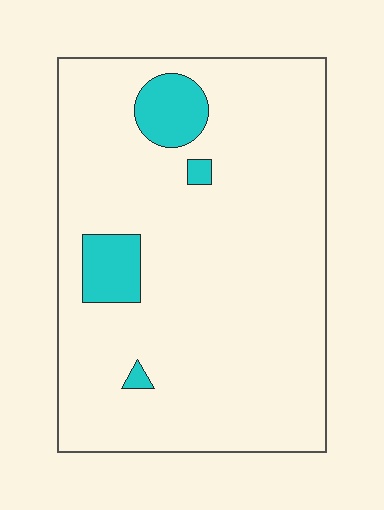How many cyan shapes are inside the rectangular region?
4.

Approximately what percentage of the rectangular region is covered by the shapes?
Approximately 10%.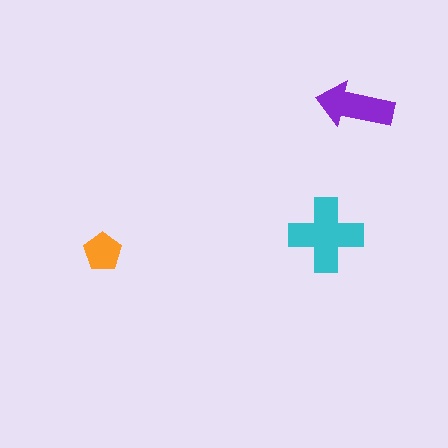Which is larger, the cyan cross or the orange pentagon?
The cyan cross.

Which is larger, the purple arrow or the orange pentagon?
The purple arrow.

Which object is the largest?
The cyan cross.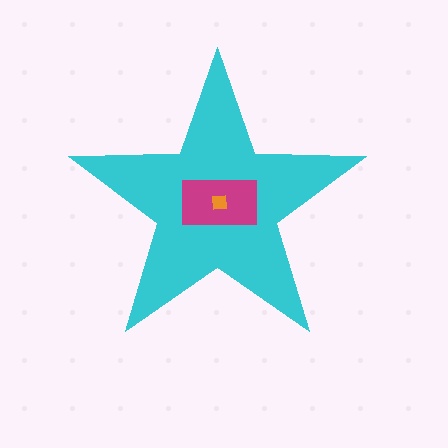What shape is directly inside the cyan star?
The magenta rectangle.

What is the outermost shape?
The cyan star.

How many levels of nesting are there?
3.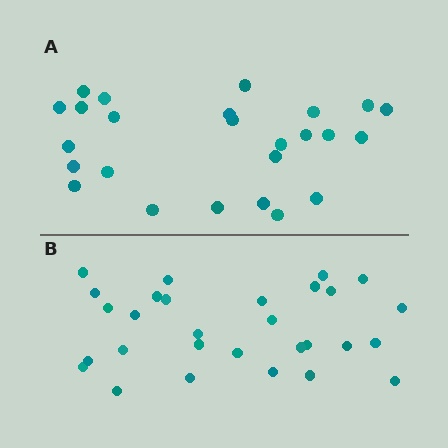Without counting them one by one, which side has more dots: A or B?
Region B (the bottom region) has more dots.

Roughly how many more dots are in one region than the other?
Region B has about 4 more dots than region A.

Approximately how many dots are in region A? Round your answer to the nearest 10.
About 20 dots. (The exact count is 25, which rounds to 20.)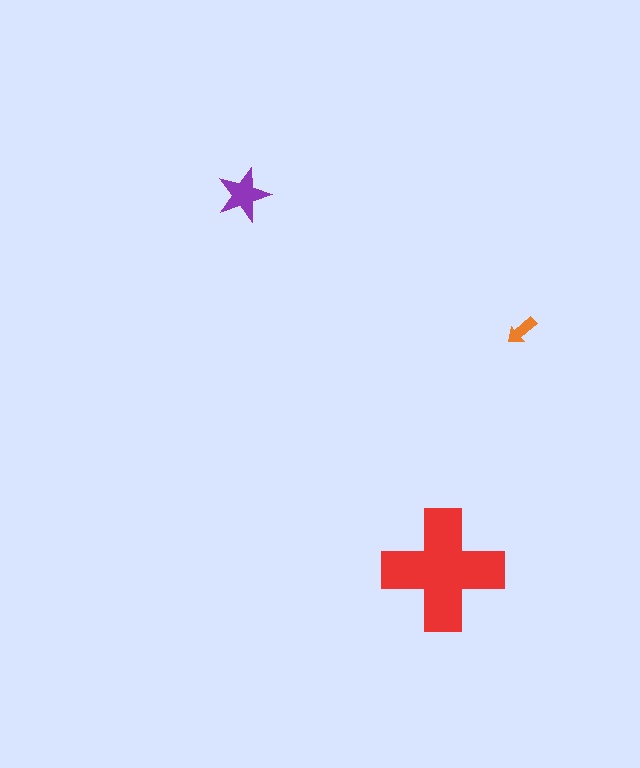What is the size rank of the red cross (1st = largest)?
1st.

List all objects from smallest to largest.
The orange arrow, the purple star, the red cross.